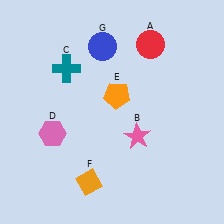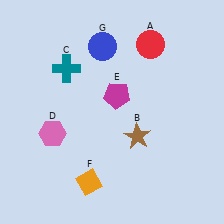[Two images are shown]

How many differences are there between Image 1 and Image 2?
There are 2 differences between the two images.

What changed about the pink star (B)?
In Image 1, B is pink. In Image 2, it changed to brown.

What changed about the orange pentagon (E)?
In Image 1, E is orange. In Image 2, it changed to magenta.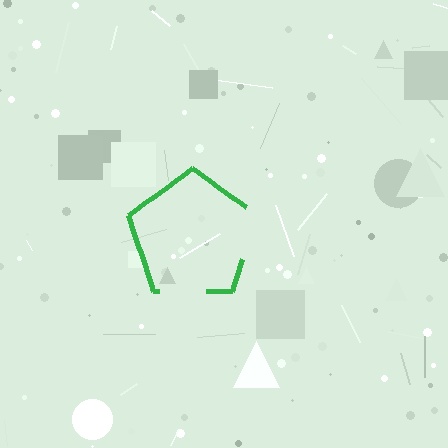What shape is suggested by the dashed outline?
The dashed outline suggests a pentagon.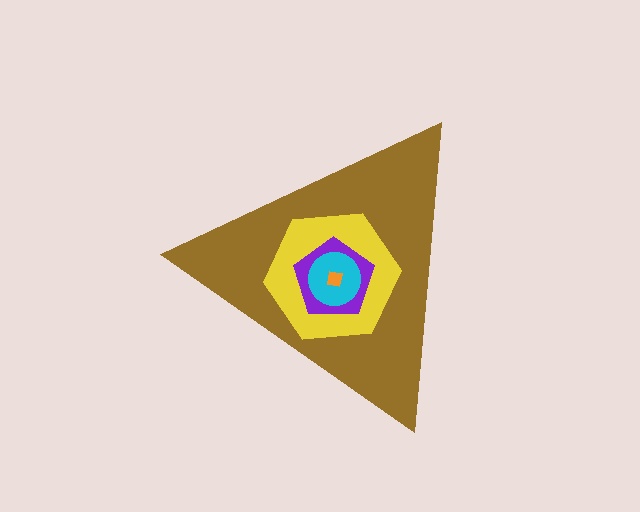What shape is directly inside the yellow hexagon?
The purple pentagon.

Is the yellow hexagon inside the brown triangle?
Yes.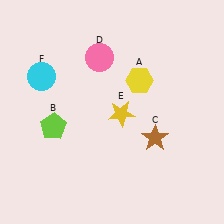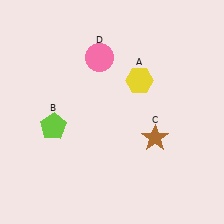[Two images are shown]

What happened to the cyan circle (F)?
The cyan circle (F) was removed in Image 2. It was in the top-left area of Image 1.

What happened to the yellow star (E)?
The yellow star (E) was removed in Image 2. It was in the bottom-right area of Image 1.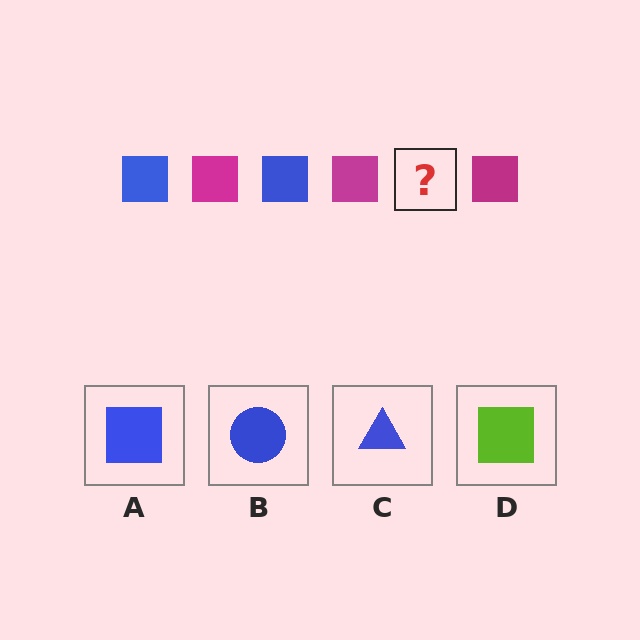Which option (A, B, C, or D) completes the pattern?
A.